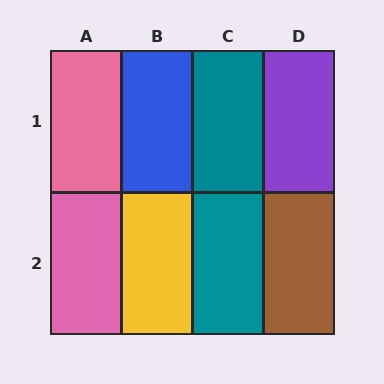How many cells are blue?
1 cell is blue.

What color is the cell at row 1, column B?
Blue.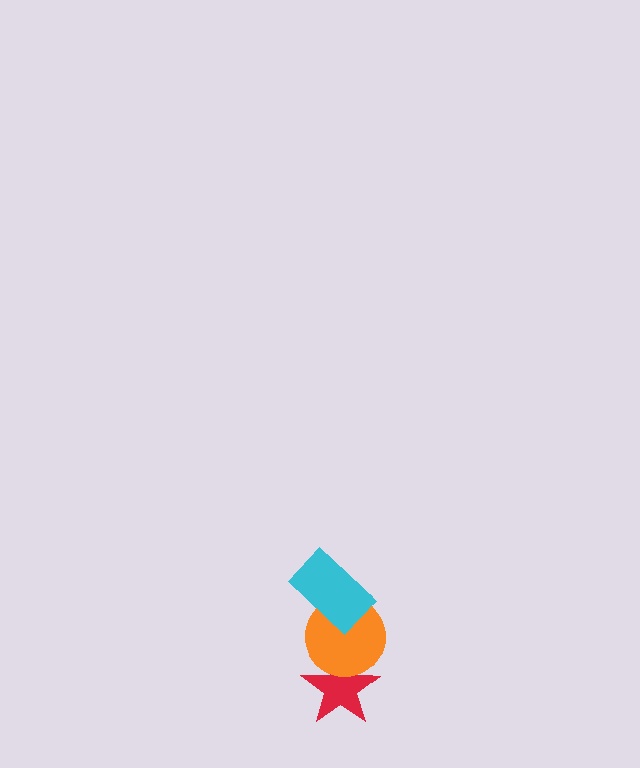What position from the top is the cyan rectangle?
The cyan rectangle is 1st from the top.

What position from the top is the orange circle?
The orange circle is 2nd from the top.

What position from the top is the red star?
The red star is 3rd from the top.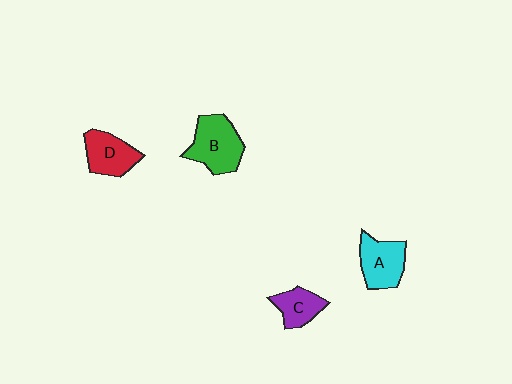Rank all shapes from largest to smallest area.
From largest to smallest: B (green), A (cyan), D (red), C (purple).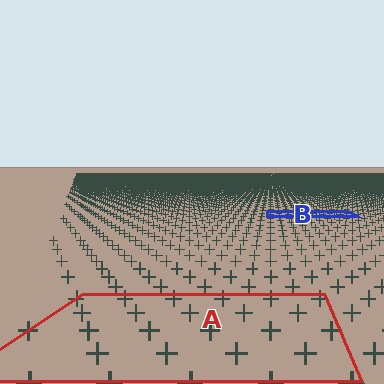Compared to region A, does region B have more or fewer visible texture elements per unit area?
Region B has more texture elements per unit area — they are packed more densely because it is farther away.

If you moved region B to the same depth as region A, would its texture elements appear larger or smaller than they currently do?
They would appear larger. At a closer depth, the same texture elements are projected at a bigger on-screen size.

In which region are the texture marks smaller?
The texture marks are smaller in region B, because it is farther away.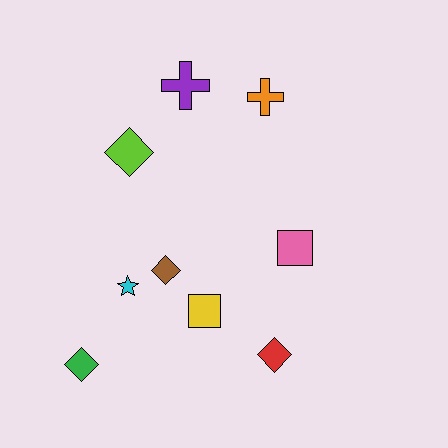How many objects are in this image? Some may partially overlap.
There are 9 objects.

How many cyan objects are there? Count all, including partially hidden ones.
There is 1 cyan object.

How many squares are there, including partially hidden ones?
There are 2 squares.